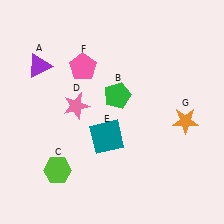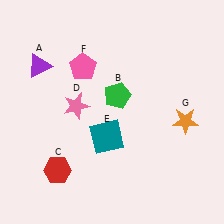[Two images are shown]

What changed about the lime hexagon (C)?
In Image 1, C is lime. In Image 2, it changed to red.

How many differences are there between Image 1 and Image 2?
There is 1 difference between the two images.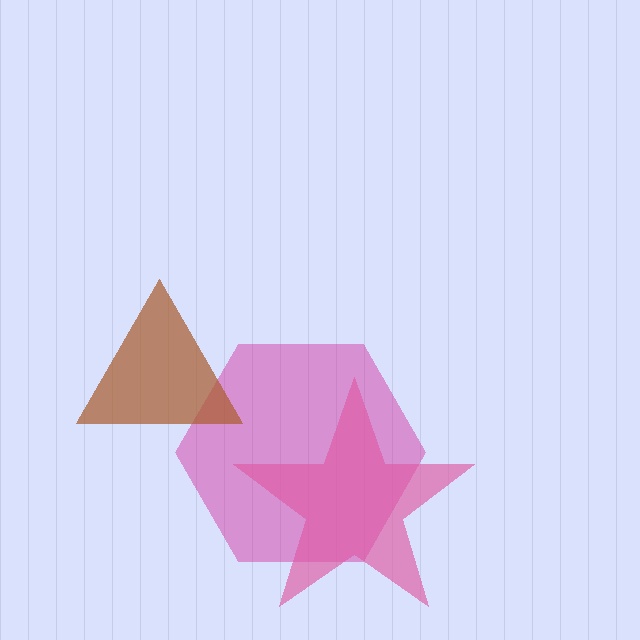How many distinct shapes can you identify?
There are 3 distinct shapes: a magenta hexagon, a pink star, a brown triangle.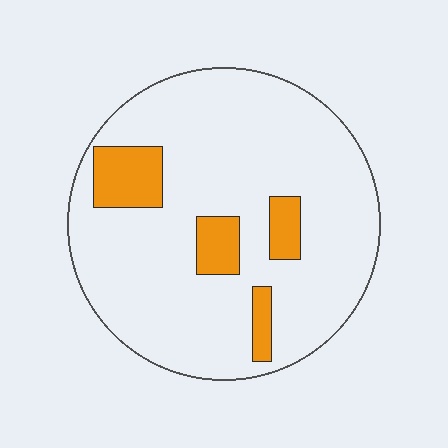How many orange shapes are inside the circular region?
4.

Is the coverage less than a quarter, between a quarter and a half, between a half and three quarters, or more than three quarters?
Less than a quarter.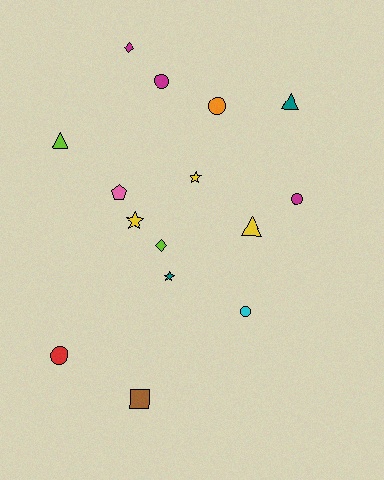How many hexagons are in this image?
There are no hexagons.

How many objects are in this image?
There are 15 objects.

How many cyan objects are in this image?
There is 1 cyan object.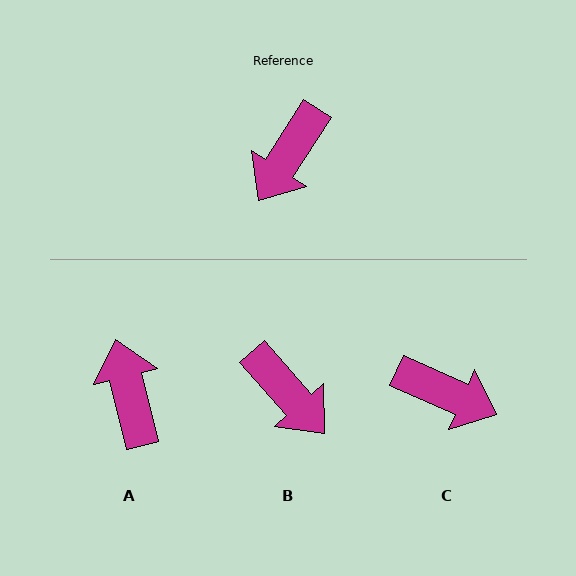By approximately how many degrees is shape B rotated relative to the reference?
Approximately 74 degrees counter-clockwise.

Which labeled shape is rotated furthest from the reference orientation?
A, about 133 degrees away.